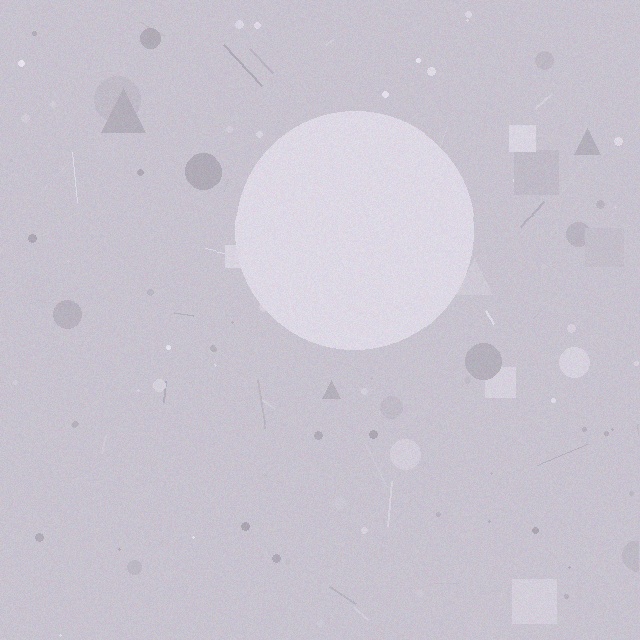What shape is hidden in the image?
A circle is hidden in the image.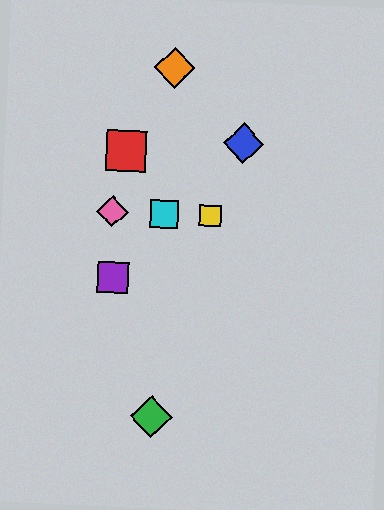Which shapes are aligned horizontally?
The yellow square, the cyan square, the pink diamond are aligned horizontally.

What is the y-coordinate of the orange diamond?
The orange diamond is at y≈68.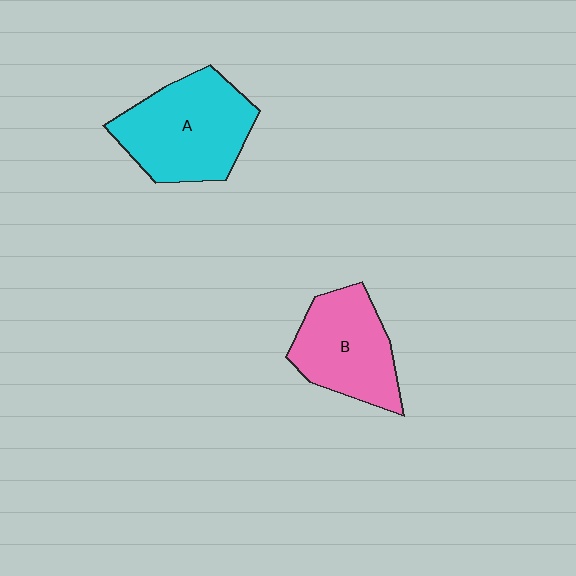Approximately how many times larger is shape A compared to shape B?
Approximately 1.2 times.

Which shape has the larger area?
Shape A (cyan).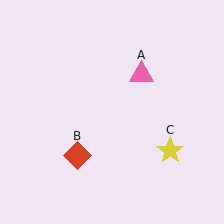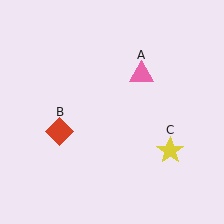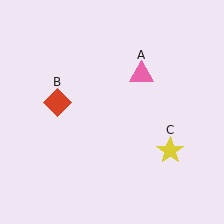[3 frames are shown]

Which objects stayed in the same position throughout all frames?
Pink triangle (object A) and yellow star (object C) remained stationary.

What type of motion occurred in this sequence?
The red diamond (object B) rotated clockwise around the center of the scene.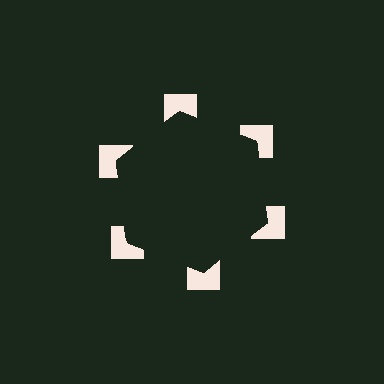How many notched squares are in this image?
There are 6 — one at each vertex of the illusory hexagon.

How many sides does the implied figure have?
6 sides.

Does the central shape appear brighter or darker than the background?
It typically appears slightly darker than the background, even though no actual brightness change is drawn.